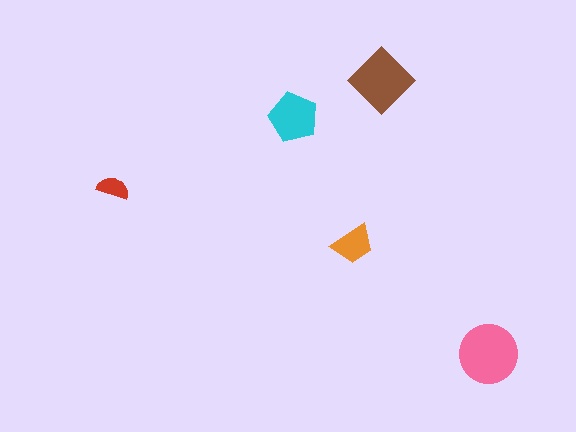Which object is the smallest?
The red semicircle.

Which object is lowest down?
The pink circle is bottommost.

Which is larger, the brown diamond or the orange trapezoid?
The brown diamond.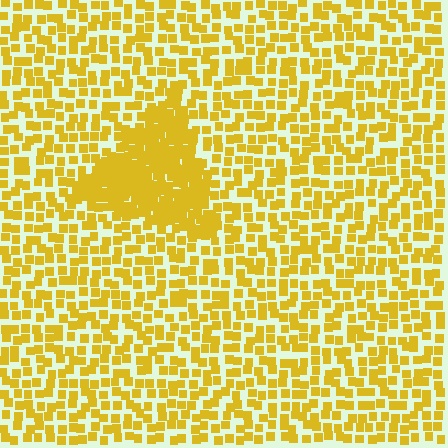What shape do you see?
I see a triangle.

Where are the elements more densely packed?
The elements are more densely packed inside the triangle boundary.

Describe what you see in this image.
The image contains small yellow elements arranged at two different densities. A triangle-shaped region is visible where the elements are more densely packed than the surrounding area.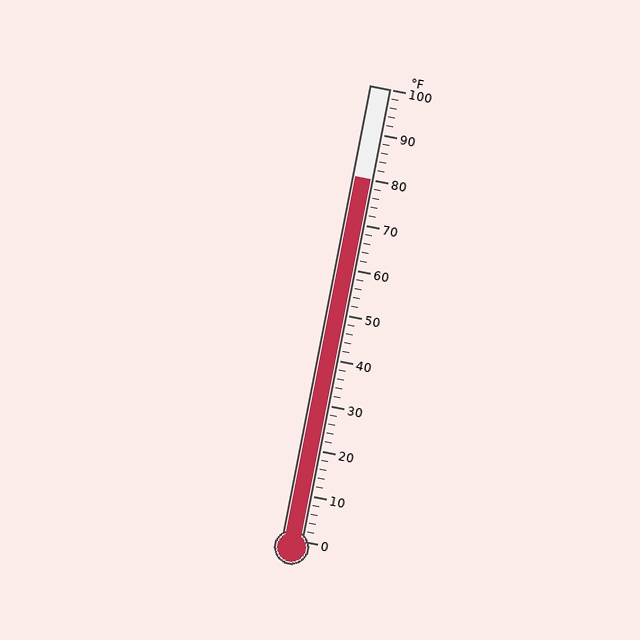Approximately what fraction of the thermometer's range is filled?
The thermometer is filled to approximately 80% of its range.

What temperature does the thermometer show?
The thermometer shows approximately 80°F.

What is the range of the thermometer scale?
The thermometer scale ranges from 0°F to 100°F.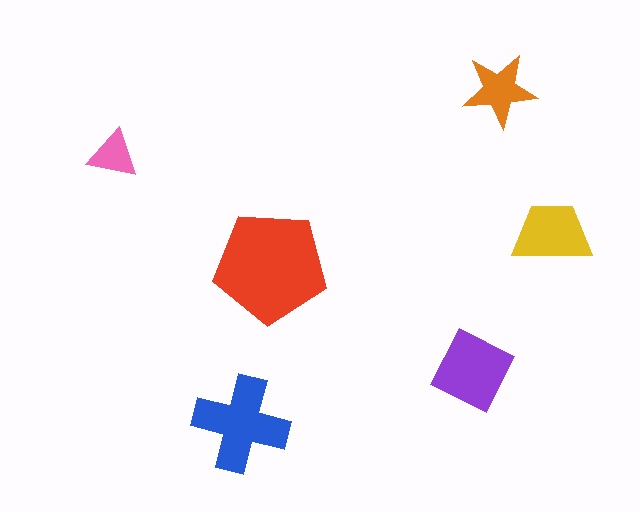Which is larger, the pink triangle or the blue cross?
The blue cross.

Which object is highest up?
The orange star is topmost.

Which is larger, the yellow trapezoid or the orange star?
The yellow trapezoid.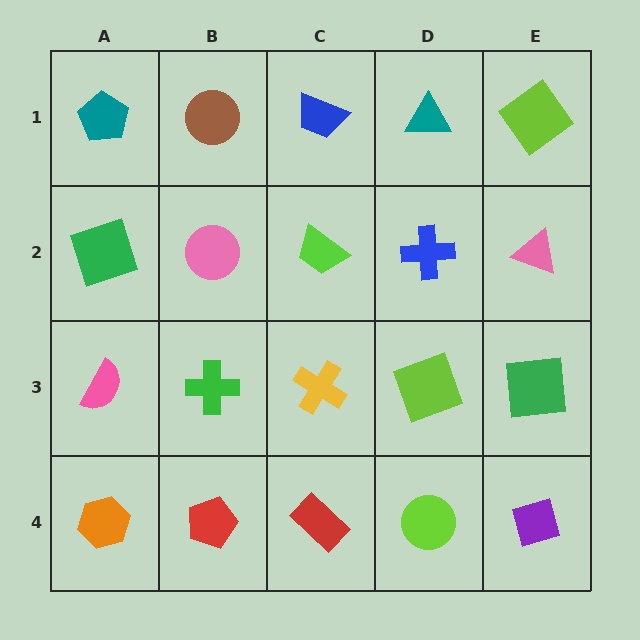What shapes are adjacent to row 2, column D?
A teal triangle (row 1, column D), a lime square (row 3, column D), a lime trapezoid (row 2, column C), a pink triangle (row 2, column E).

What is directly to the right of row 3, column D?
A green square.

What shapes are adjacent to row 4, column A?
A pink semicircle (row 3, column A), a red pentagon (row 4, column B).